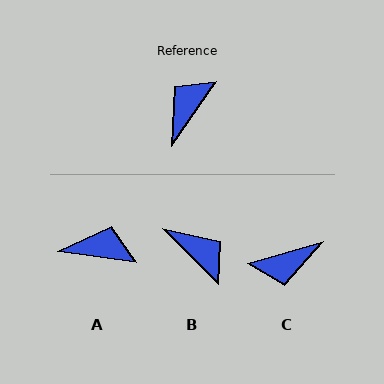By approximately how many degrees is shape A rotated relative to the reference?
Approximately 63 degrees clockwise.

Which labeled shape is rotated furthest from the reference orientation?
C, about 141 degrees away.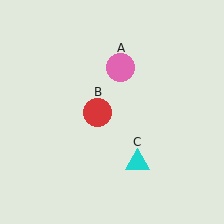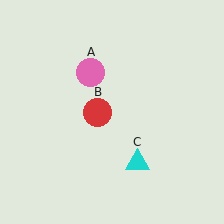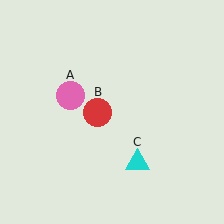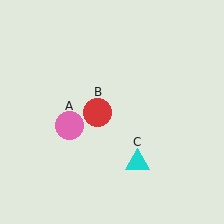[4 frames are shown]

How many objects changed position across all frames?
1 object changed position: pink circle (object A).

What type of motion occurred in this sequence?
The pink circle (object A) rotated counterclockwise around the center of the scene.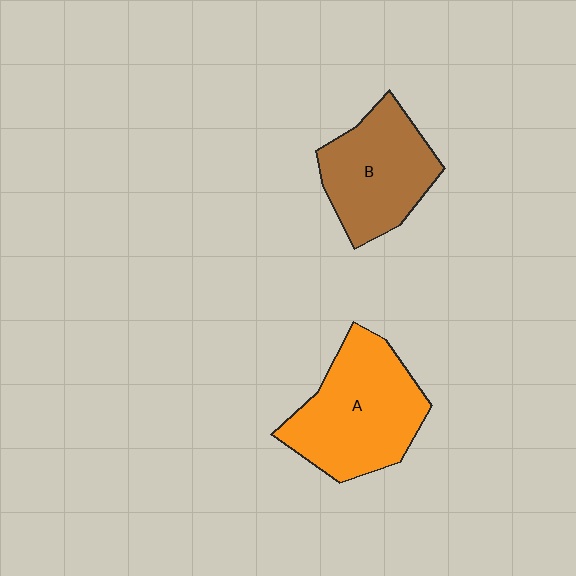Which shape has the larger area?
Shape A (orange).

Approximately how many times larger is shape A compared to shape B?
Approximately 1.2 times.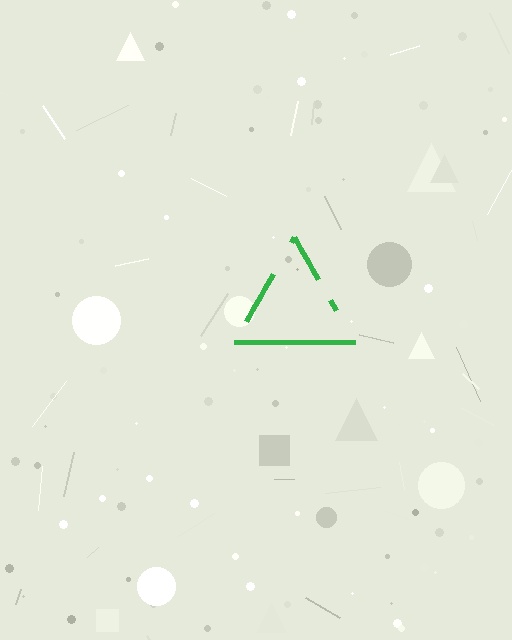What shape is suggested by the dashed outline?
The dashed outline suggests a triangle.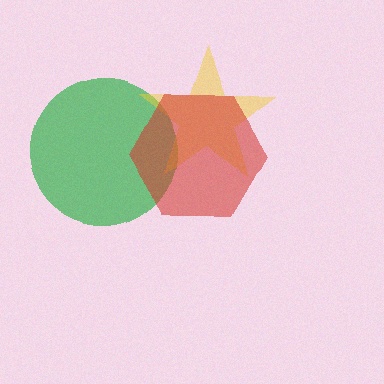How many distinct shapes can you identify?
There are 3 distinct shapes: a green circle, a yellow star, a red hexagon.